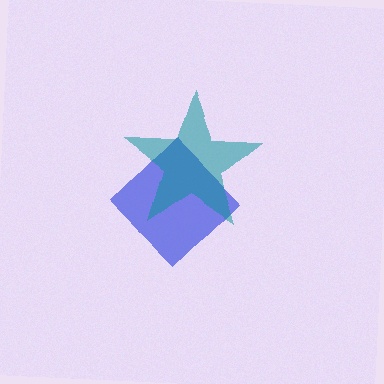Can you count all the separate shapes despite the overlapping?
Yes, there are 2 separate shapes.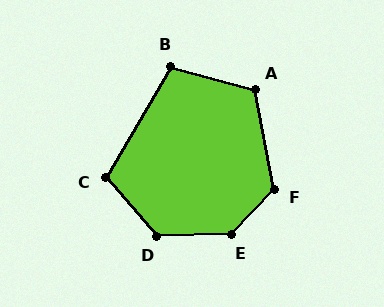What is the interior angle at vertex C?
Approximately 109 degrees (obtuse).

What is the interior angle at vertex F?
Approximately 125 degrees (obtuse).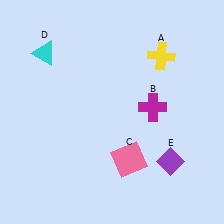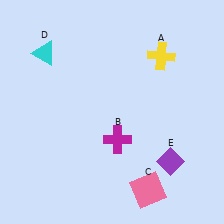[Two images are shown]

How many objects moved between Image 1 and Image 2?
2 objects moved between the two images.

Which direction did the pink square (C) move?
The pink square (C) moved down.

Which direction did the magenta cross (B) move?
The magenta cross (B) moved left.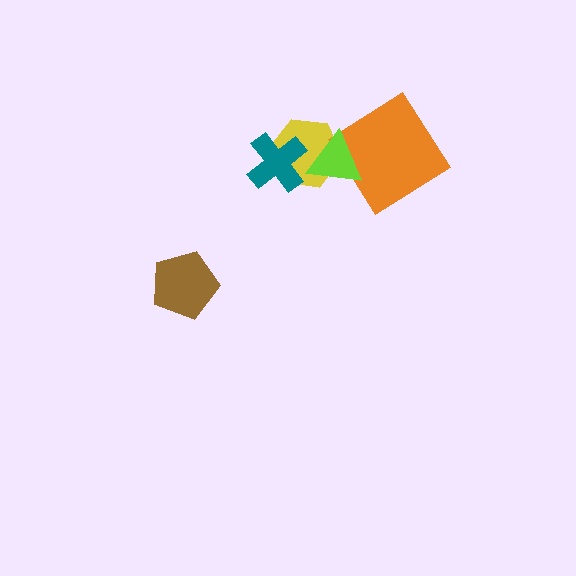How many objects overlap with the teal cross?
1 object overlaps with the teal cross.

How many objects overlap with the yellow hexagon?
2 objects overlap with the yellow hexagon.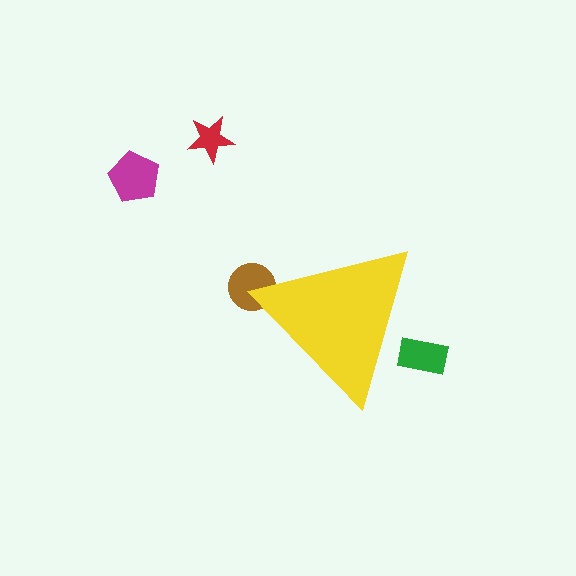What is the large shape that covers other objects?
A yellow triangle.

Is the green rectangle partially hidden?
Yes, the green rectangle is partially hidden behind the yellow triangle.